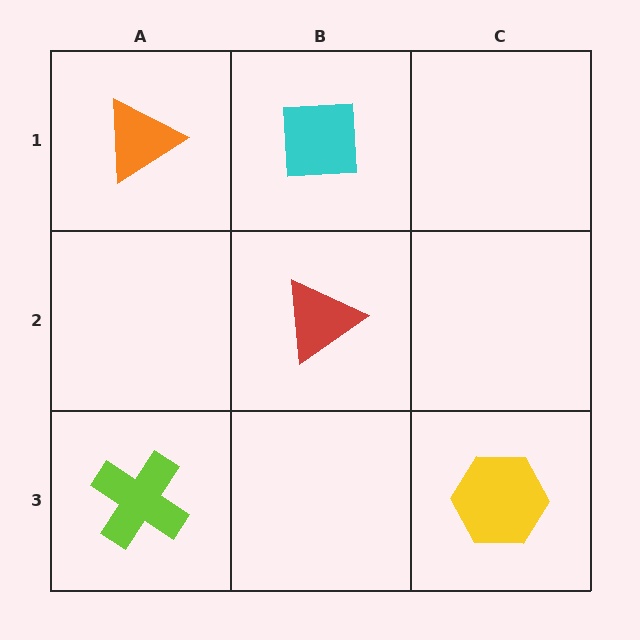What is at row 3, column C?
A yellow hexagon.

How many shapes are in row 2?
1 shape.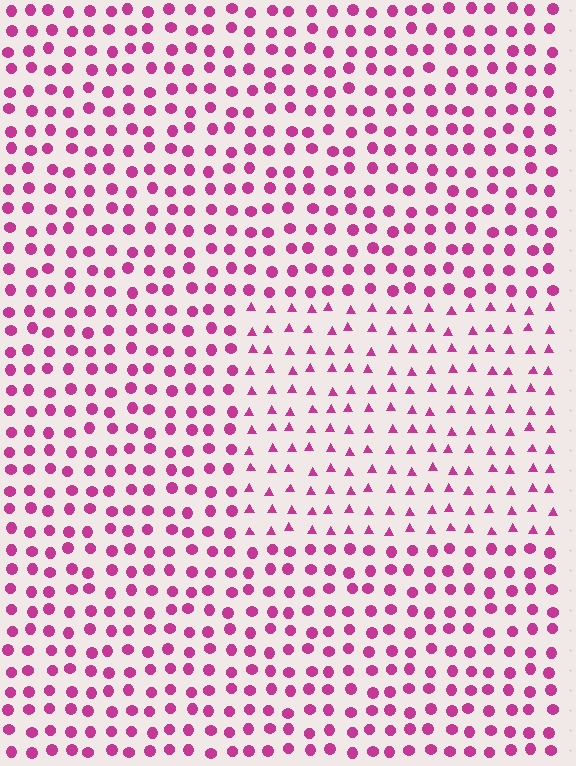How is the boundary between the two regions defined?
The boundary is defined by a change in element shape: triangles inside vs. circles outside. All elements share the same color and spacing.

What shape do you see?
I see a rectangle.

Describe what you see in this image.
The image is filled with small magenta elements arranged in a uniform grid. A rectangle-shaped region contains triangles, while the surrounding area contains circles. The boundary is defined purely by the change in element shape.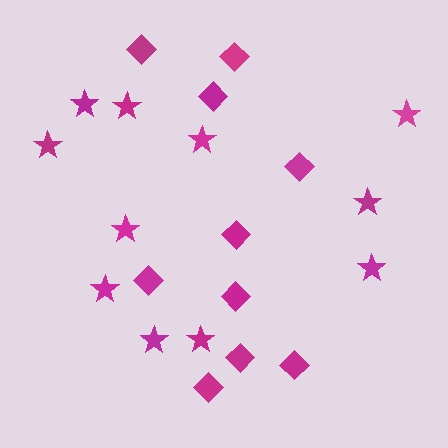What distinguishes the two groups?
There are 2 groups: one group of stars (11) and one group of diamonds (10).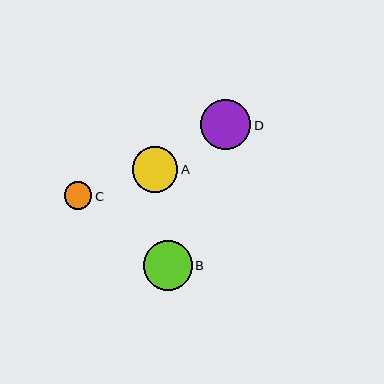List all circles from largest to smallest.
From largest to smallest: D, B, A, C.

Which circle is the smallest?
Circle C is the smallest with a size of approximately 28 pixels.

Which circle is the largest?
Circle D is the largest with a size of approximately 50 pixels.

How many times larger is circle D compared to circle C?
Circle D is approximately 1.8 times the size of circle C.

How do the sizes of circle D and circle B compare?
Circle D and circle B are approximately the same size.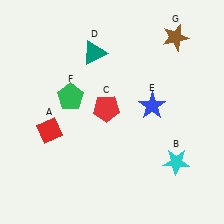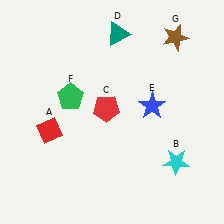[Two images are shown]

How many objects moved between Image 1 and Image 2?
1 object moved between the two images.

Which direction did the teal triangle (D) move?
The teal triangle (D) moved right.